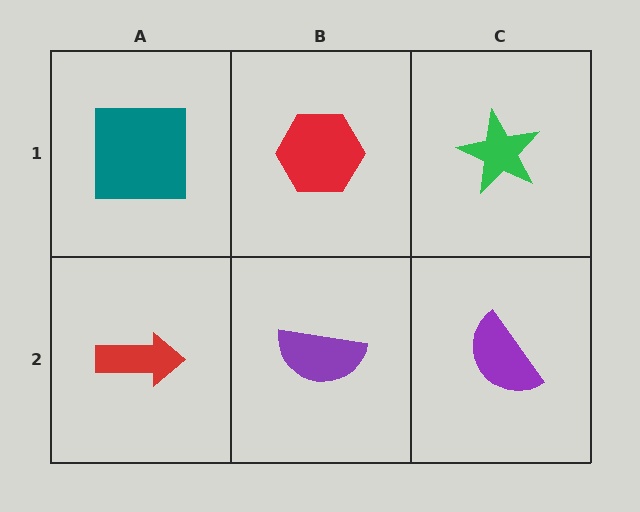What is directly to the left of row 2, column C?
A purple semicircle.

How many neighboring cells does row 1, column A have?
2.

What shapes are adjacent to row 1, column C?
A purple semicircle (row 2, column C), a red hexagon (row 1, column B).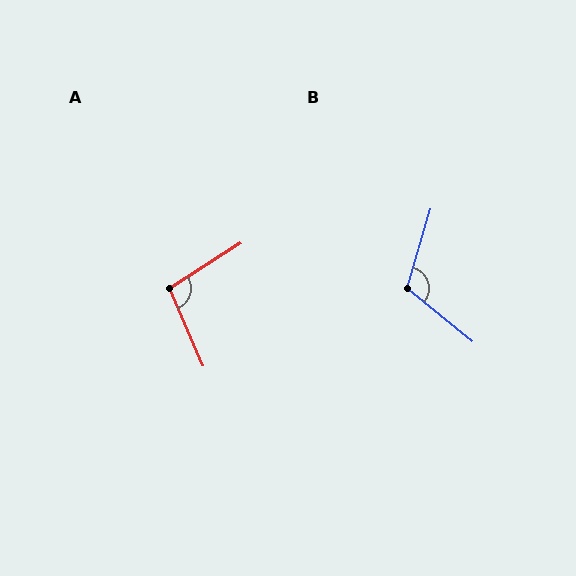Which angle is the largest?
B, at approximately 113 degrees.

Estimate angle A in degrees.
Approximately 99 degrees.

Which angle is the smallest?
A, at approximately 99 degrees.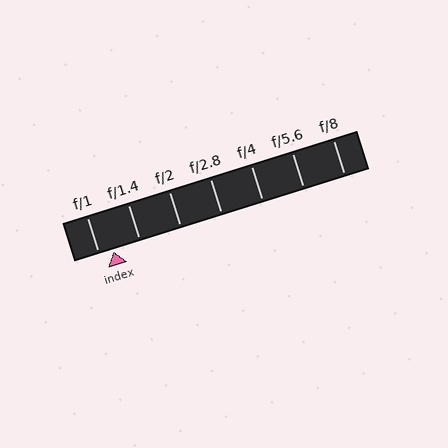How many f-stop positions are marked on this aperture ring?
There are 7 f-stop positions marked.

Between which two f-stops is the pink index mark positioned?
The index mark is between f/1 and f/1.4.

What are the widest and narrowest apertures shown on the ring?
The widest aperture shown is f/1 and the narrowest is f/8.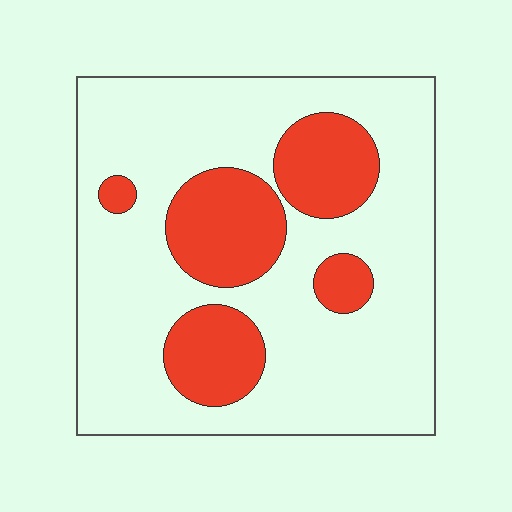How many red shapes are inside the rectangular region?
5.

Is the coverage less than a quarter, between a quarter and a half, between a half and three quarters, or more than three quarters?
Between a quarter and a half.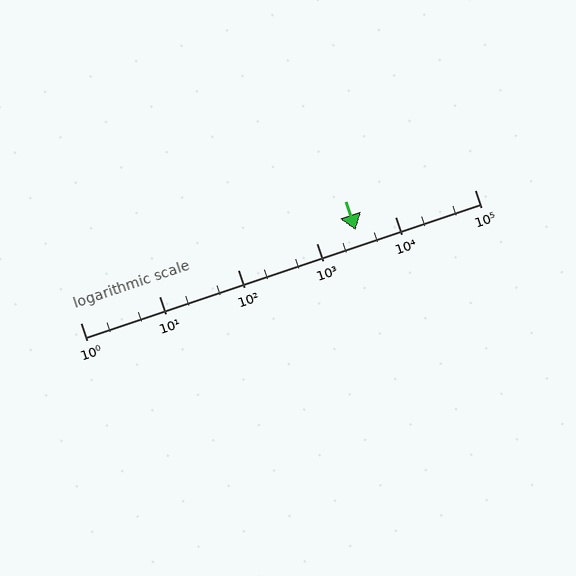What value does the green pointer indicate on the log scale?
The pointer indicates approximately 3100.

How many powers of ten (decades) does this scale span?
The scale spans 5 decades, from 1 to 100000.